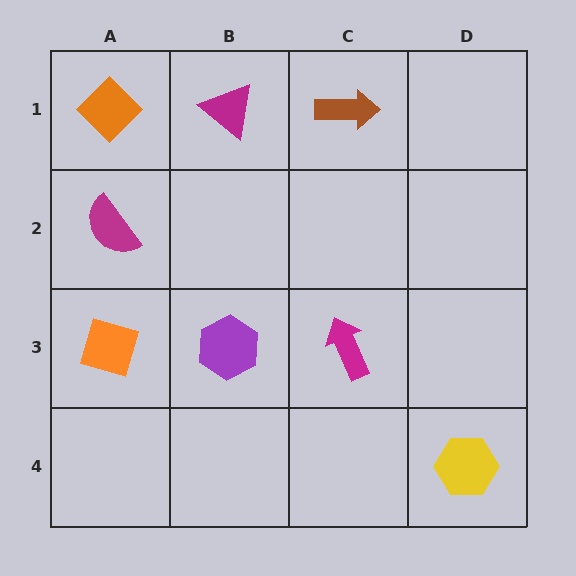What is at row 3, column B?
A purple hexagon.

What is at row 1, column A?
An orange diamond.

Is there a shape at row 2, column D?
No, that cell is empty.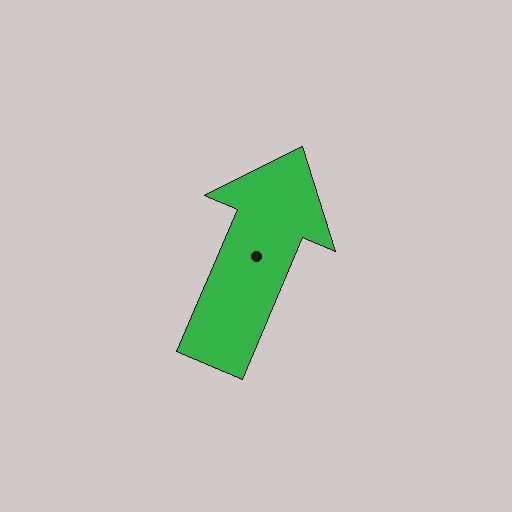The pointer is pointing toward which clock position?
Roughly 1 o'clock.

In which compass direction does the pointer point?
Northeast.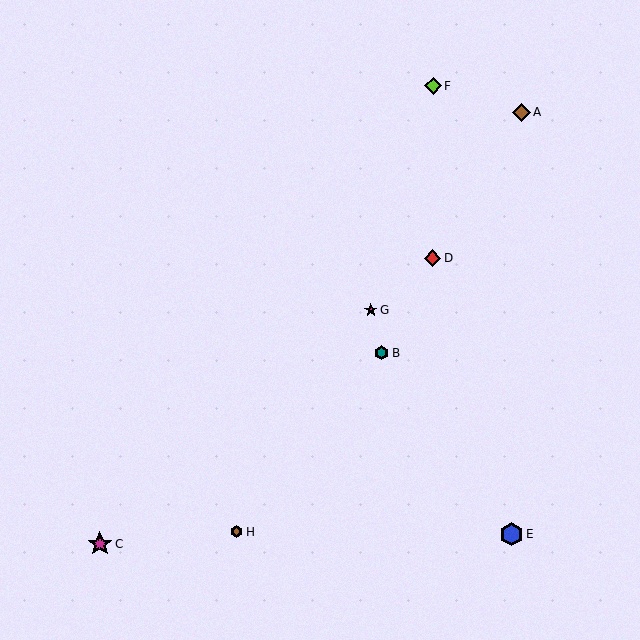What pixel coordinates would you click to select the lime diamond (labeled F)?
Click at (433, 86) to select the lime diamond F.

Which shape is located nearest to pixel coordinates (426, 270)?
The red diamond (labeled D) at (433, 258) is nearest to that location.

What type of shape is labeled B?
Shape B is a teal hexagon.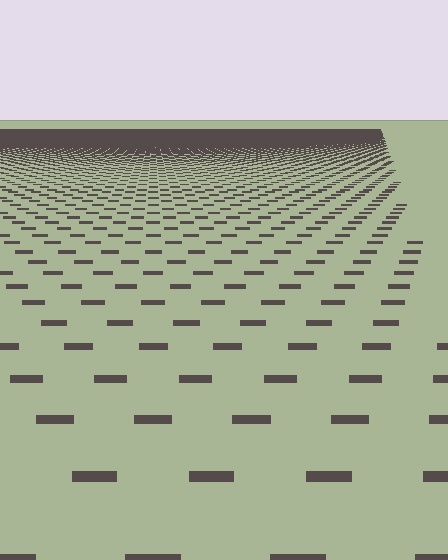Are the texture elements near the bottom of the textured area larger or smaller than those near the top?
Larger. Near the bottom, elements are closer to the viewer and appear at a bigger on-screen size.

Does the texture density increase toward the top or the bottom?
Density increases toward the top.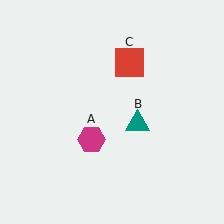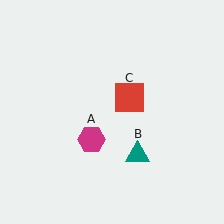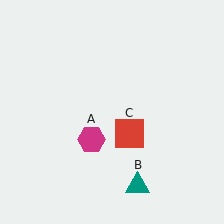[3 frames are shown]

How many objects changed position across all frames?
2 objects changed position: teal triangle (object B), red square (object C).